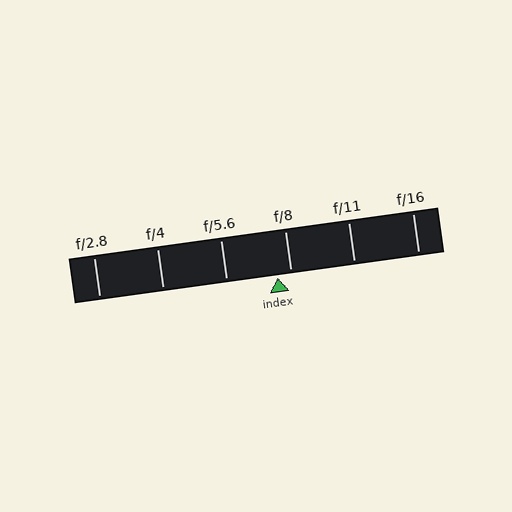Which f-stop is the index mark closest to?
The index mark is closest to f/8.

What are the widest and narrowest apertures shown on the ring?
The widest aperture shown is f/2.8 and the narrowest is f/16.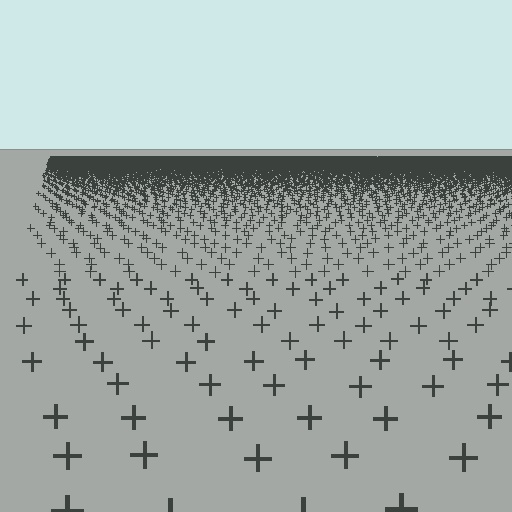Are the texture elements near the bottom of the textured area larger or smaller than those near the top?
Larger. Near the bottom, elements are closer to the viewer and appear at a bigger on-screen size.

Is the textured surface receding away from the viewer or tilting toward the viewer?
The surface is receding away from the viewer. Texture elements get smaller and denser toward the top.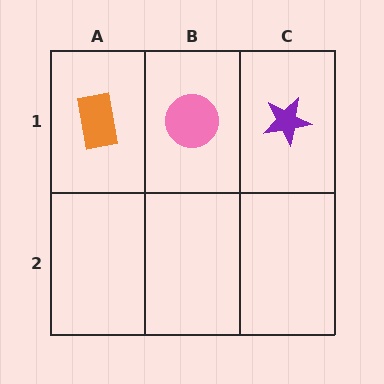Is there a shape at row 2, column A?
No, that cell is empty.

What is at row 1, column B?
A pink circle.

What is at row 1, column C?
A purple star.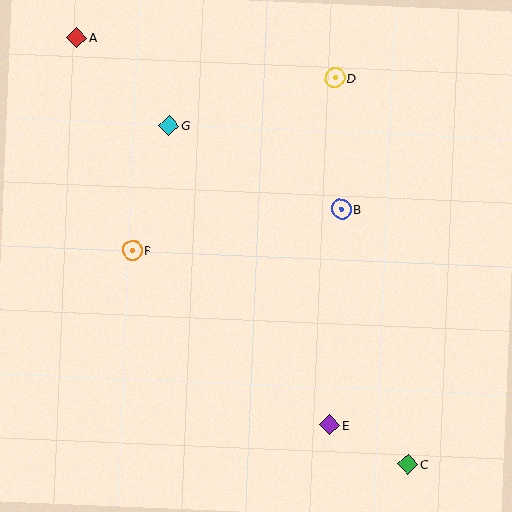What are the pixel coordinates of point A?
Point A is at (77, 38).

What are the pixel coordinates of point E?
Point E is at (330, 425).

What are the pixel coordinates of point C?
Point C is at (408, 464).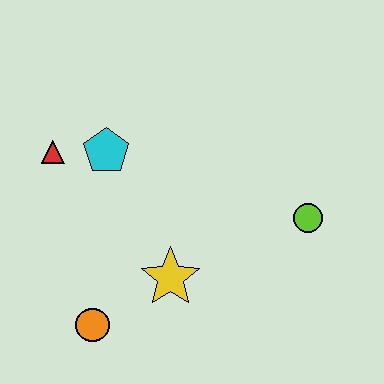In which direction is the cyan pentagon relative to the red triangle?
The cyan pentagon is to the right of the red triangle.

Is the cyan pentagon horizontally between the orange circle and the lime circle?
Yes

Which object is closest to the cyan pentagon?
The red triangle is closest to the cyan pentagon.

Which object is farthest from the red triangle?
The lime circle is farthest from the red triangle.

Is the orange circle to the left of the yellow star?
Yes